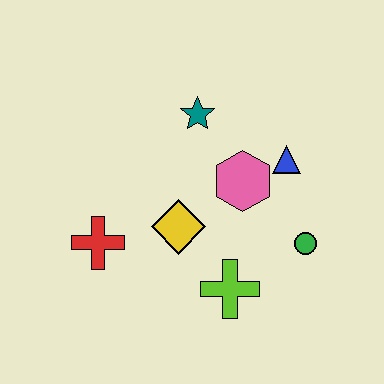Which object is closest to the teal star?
The pink hexagon is closest to the teal star.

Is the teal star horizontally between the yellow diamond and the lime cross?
Yes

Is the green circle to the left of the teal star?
No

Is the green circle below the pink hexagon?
Yes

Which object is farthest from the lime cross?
The teal star is farthest from the lime cross.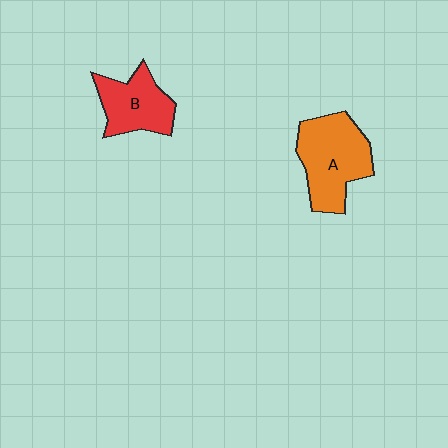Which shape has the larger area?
Shape A (orange).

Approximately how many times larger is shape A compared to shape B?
Approximately 1.4 times.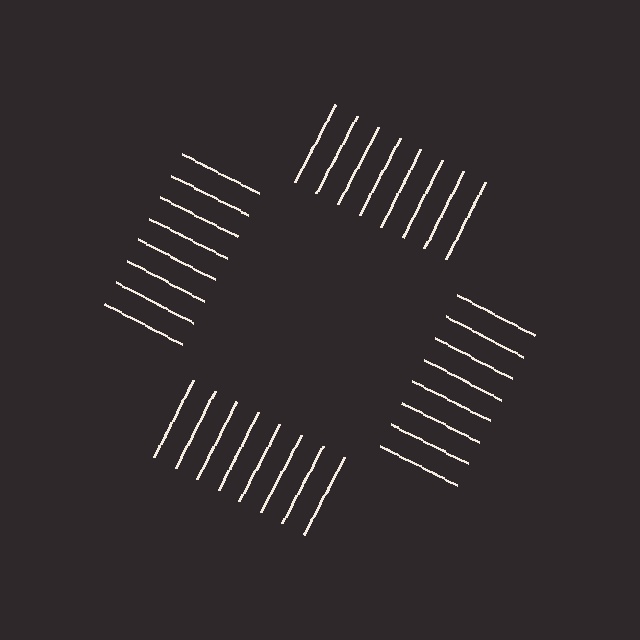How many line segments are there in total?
32 — 8 along each of the 4 edges.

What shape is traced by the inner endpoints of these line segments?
An illusory square — the line segments terminate on its edges but no continuous stroke is drawn.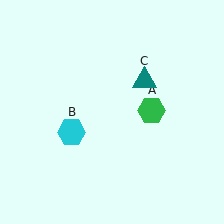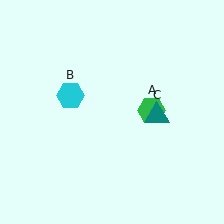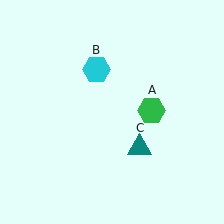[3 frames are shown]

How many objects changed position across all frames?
2 objects changed position: cyan hexagon (object B), teal triangle (object C).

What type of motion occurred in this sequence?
The cyan hexagon (object B), teal triangle (object C) rotated clockwise around the center of the scene.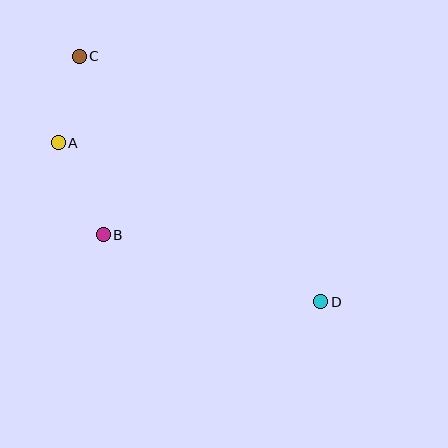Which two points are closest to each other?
Points A and C are closest to each other.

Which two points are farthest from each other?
Points C and D are farthest from each other.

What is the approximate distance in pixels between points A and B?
The distance between A and B is approximately 103 pixels.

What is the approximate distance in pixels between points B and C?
The distance between B and C is approximately 180 pixels.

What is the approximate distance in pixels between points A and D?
The distance between A and D is approximately 307 pixels.